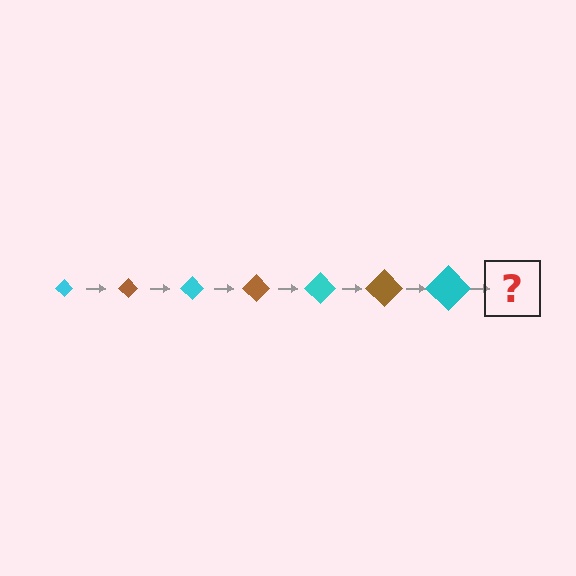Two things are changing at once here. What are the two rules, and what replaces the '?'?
The two rules are that the diamond grows larger each step and the color cycles through cyan and brown. The '?' should be a brown diamond, larger than the previous one.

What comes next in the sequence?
The next element should be a brown diamond, larger than the previous one.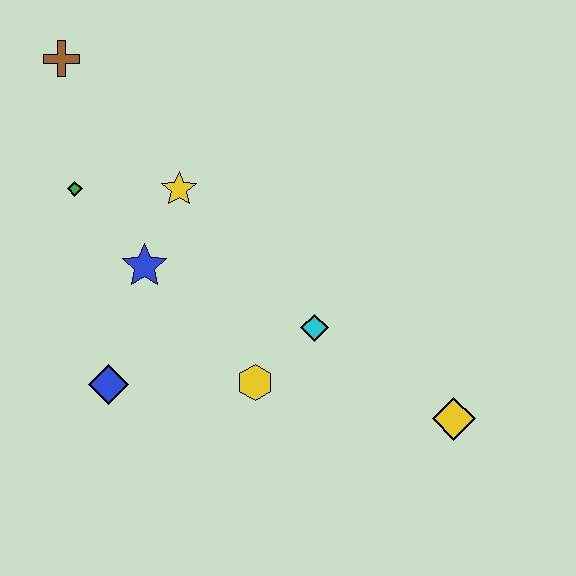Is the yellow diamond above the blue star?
No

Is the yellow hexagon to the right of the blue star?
Yes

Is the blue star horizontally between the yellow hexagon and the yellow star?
No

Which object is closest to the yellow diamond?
The cyan diamond is closest to the yellow diamond.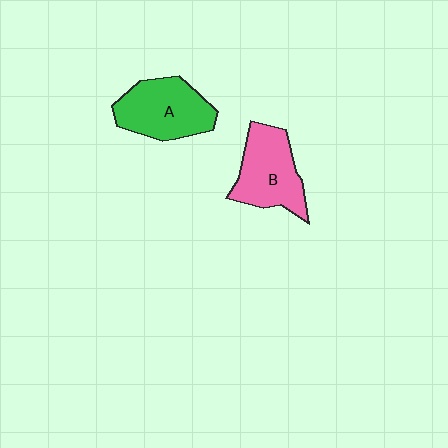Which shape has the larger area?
Shape A (green).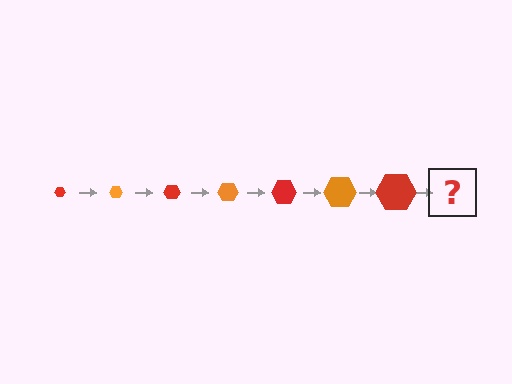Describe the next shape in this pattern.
It should be an orange hexagon, larger than the previous one.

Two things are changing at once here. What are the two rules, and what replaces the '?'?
The two rules are that the hexagon grows larger each step and the color cycles through red and orange. The '?' should be an orange hexagon, larger than the previous one.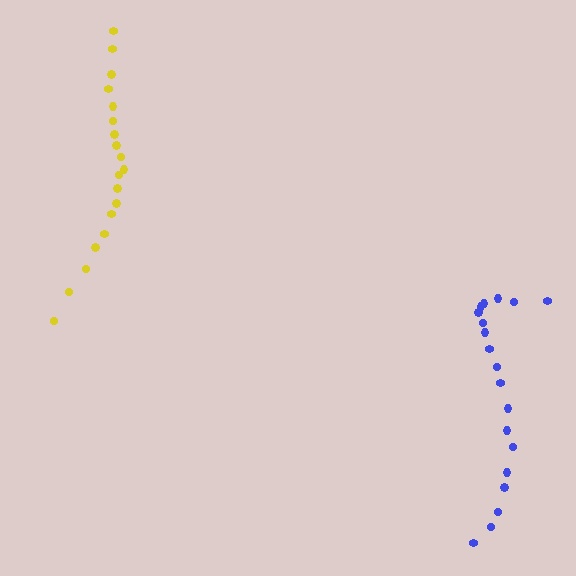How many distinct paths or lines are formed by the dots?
There are 2 distinct paths.